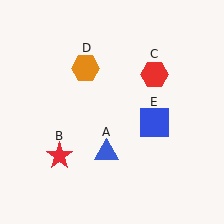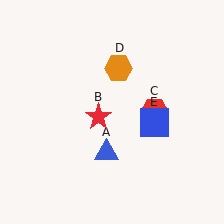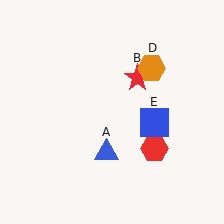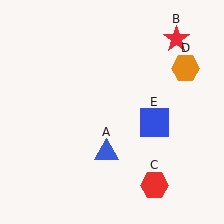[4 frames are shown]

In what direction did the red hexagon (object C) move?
The red hexagon (object C) moved down.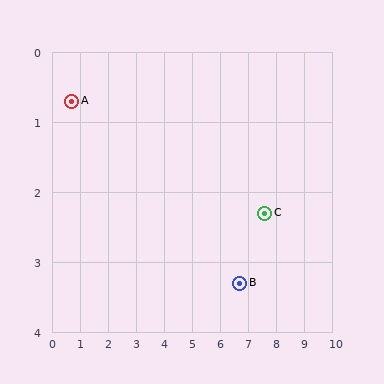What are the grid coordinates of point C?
Point C is at approximately (7.6, 2.3).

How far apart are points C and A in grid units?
Points C and A are about 7.1 grid units apart.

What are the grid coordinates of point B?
Point B is at approximately (6.7, 3.3).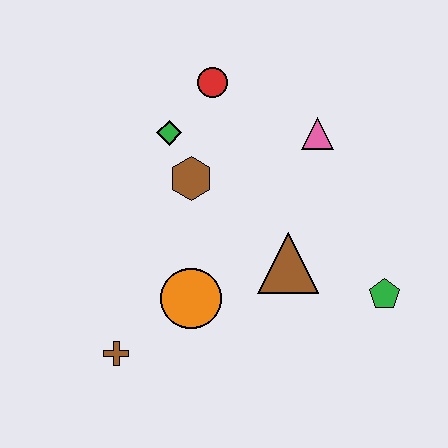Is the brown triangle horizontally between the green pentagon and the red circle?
Yes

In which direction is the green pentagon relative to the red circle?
The green pentagon is below the red circle.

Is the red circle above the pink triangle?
Yes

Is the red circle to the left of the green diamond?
No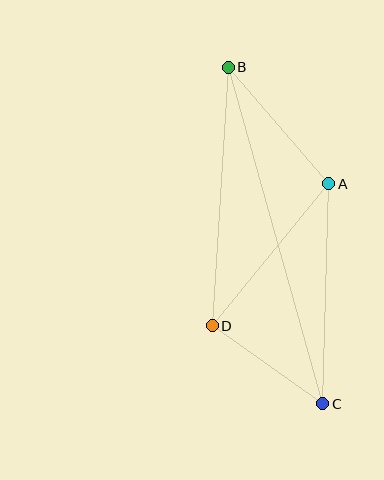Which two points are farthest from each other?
Points B and C are farthest from each other.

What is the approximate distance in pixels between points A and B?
The distance between A and B is approximately 154 pixels.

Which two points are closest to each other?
Points C and D are closest to each other.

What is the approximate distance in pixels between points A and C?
The distance between A and C is approximately 220 pixels.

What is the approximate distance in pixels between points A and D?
The distance between A and D is approximately 184 pixels.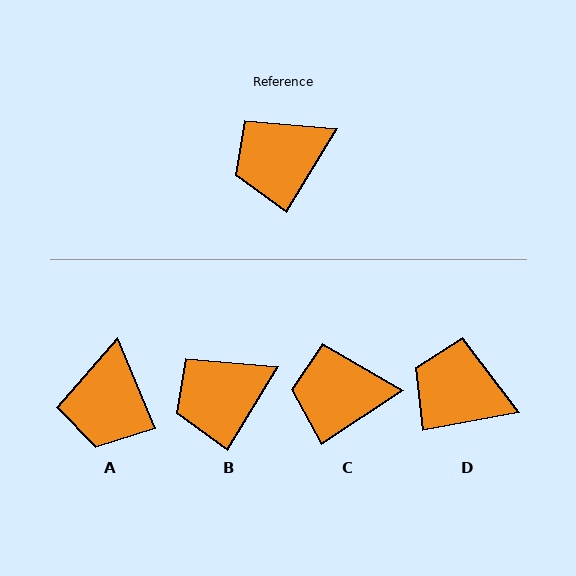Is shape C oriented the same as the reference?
No, it is off by about 25 degrees.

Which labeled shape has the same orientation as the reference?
B.